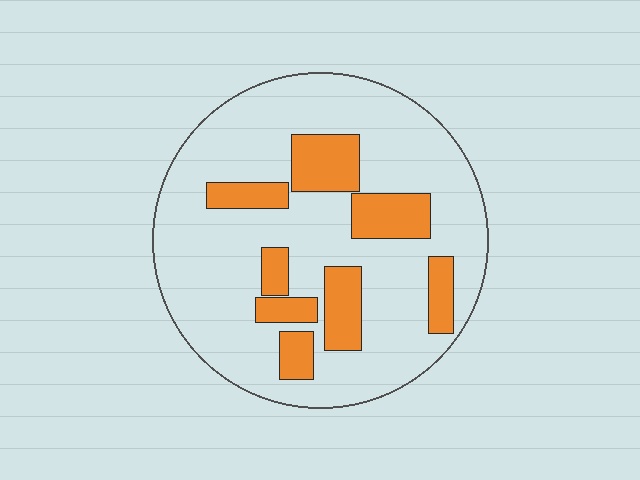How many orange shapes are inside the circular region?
8.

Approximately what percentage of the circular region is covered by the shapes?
Approximately 20%.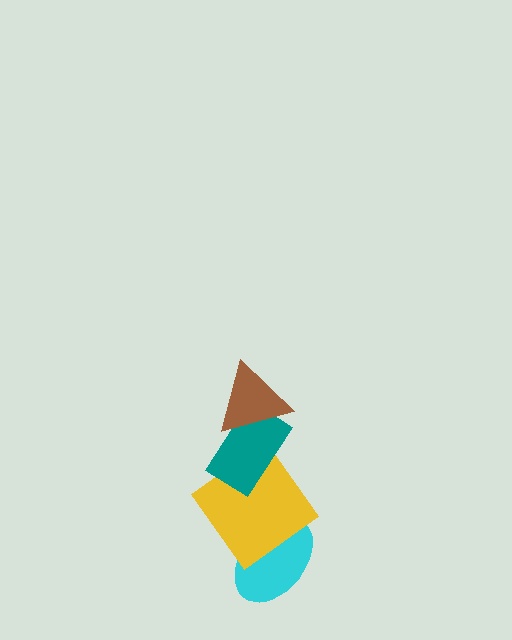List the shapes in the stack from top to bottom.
From top to bottom: the brown triangle, the teal rectangle, the yellow diamond, the cyan ellipse.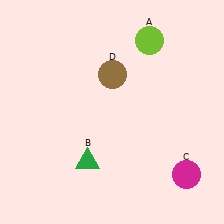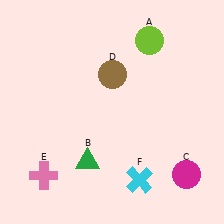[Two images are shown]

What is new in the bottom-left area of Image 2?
A pink cross (E) was added in the bottom-left area of Image 2.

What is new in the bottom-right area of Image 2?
A cyan cross (F) was added in the bottom-right area of Image 2.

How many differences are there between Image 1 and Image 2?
There are 2 differences between the two images.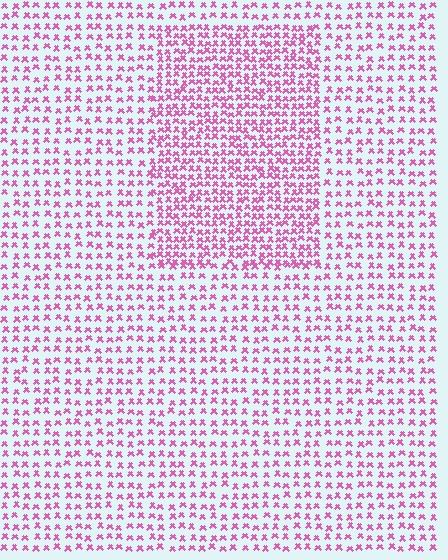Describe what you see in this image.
The image contains small pink elements arranged at two different densities. A rectangle-shaped region is visible where the elements are more densely packed than the surrounding area.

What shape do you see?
I see a rectangle.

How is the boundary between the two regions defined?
The boundary is defined by a change in element density (approximately 1.8x ratio). All elements are the same color, size, and shape.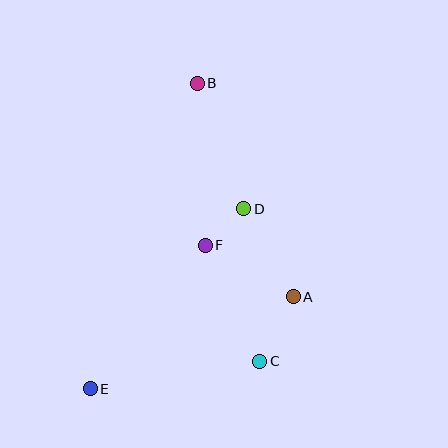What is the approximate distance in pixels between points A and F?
The distance between A and F is approximately 102 pixels.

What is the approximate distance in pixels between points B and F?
The distance between B and F is approximately 162 pixels.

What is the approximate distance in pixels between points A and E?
The distance between A and E is approximately 223 pixels.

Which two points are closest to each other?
Points D and F are closest to each other.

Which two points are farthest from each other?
Points B and E are farthest from each other.